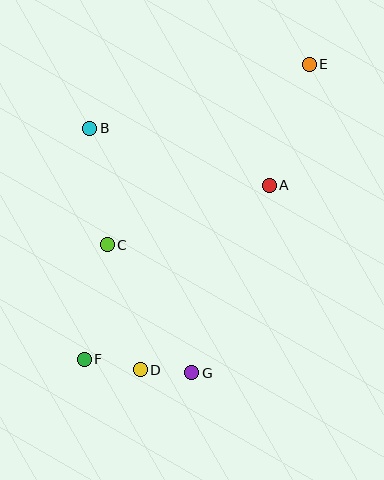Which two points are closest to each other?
Points D and G are closest to each other.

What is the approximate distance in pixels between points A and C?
The distance between A and C is approximately 172 pixels.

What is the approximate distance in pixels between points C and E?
The distance between C and E is approximately 271 pixels.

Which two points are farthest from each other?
Points E and F are farthest from each other.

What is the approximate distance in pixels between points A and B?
The distance between A and B is approximately 188 pixels.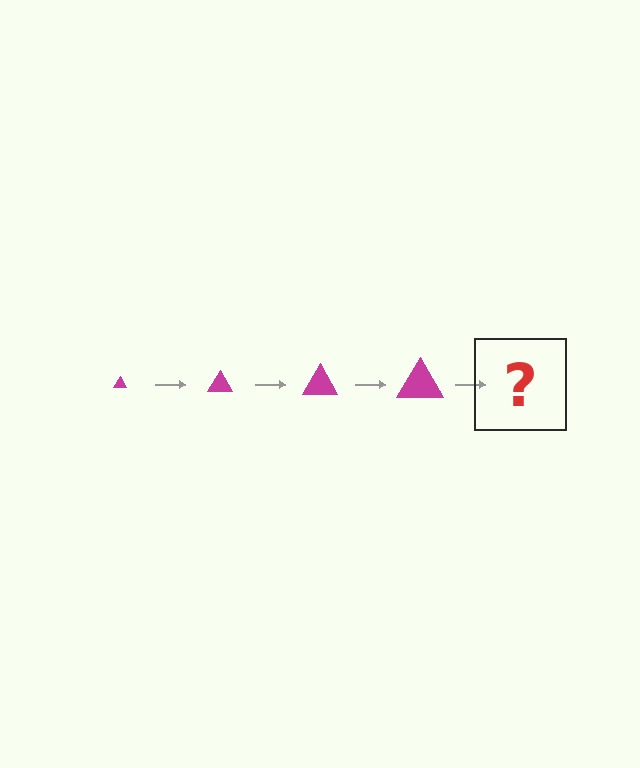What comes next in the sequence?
The next element should be a magenta triangle, larger than the previous one.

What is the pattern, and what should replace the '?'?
The pattern is that the triangle gets progressively larger each step. The '?' should be a magenta triangle, larger than the previous one.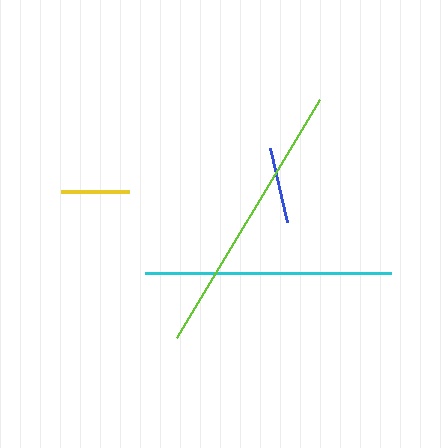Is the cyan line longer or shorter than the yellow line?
The cyan line is longer than the yellow line.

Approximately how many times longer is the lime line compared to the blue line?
The lime line is approximately 3.6 times the length of the blue line.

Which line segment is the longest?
The lime line is the longest at approximately 277 pixels.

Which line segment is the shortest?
The yellow line is the shortest at approximately 68 pixels.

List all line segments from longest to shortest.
From longest to shortest: lime, cyan, blue, yellow.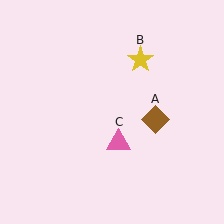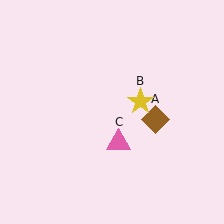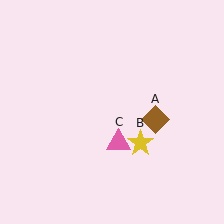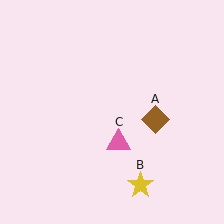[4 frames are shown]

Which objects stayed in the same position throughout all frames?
Brown diamond (object A) and pink triangle (object C) remained stationary.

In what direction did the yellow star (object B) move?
The yellow star (object B) moved down.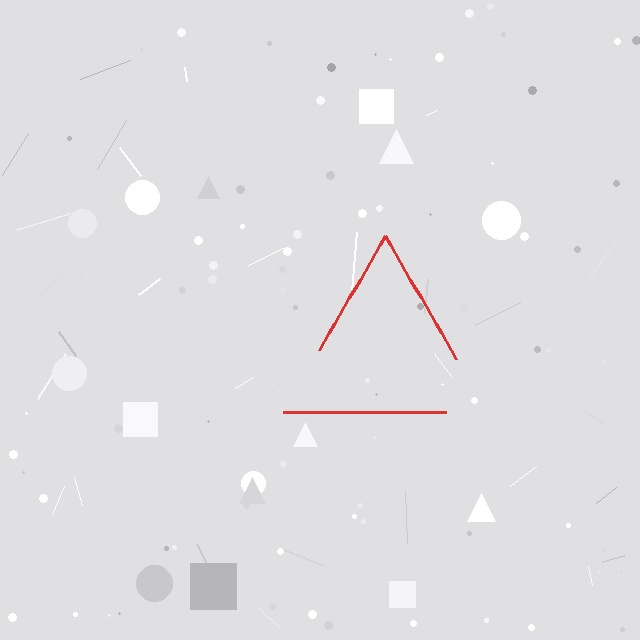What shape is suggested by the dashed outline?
The dashed outline suggests a triangle.